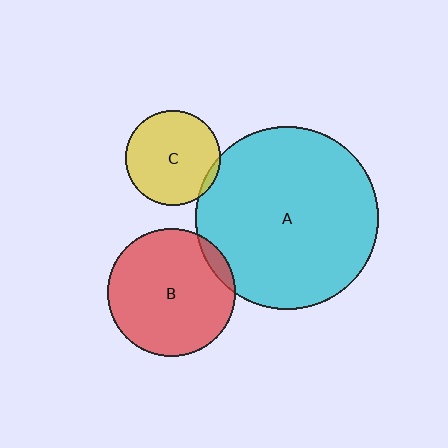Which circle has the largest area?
Circle A (cyan).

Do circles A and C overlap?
Yes.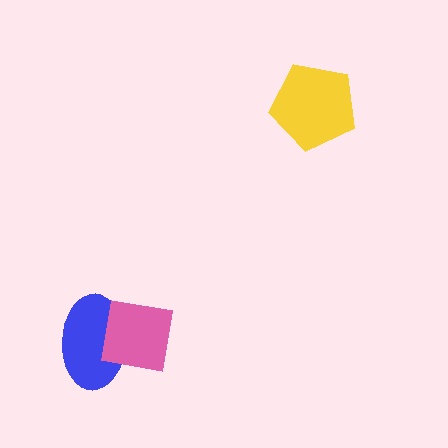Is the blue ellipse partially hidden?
Yes, it is partially covered by another shape.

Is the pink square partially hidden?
No, no other shape covers it.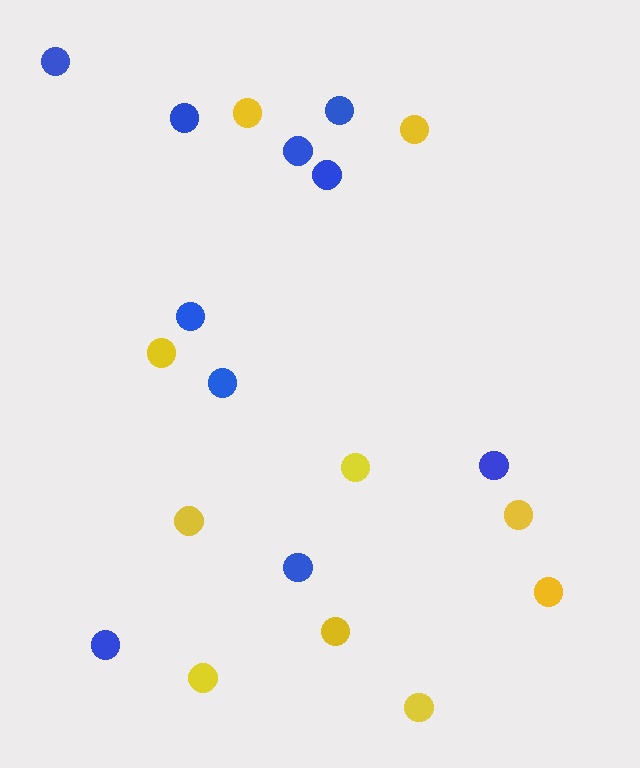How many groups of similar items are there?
There are 2 groups: one group of yellow circles (10) and one group of blue circles (10).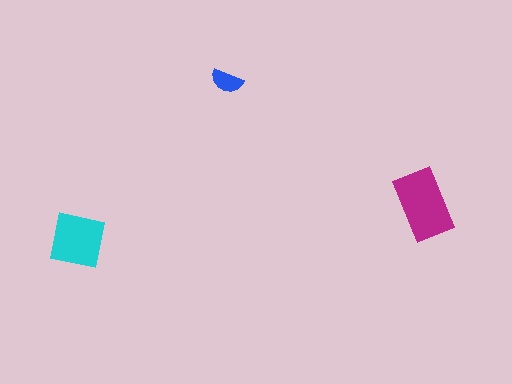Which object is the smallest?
The blue semicircle.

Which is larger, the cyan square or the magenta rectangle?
The magenta rectangle.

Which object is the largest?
The magenta rectangle.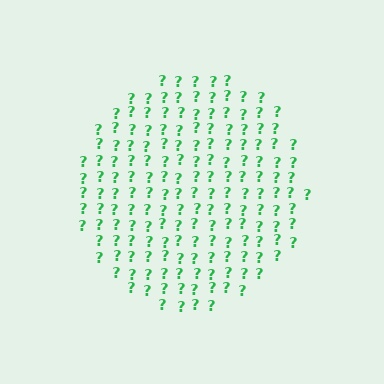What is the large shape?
The large shape is a circle.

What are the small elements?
The small elements are question marks.